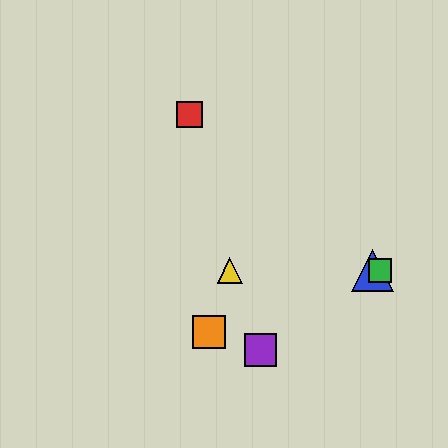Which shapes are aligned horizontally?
The blue triangle, the green square, the yellow triangle are aligned horizontally.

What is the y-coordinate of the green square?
The green square is at y≈270.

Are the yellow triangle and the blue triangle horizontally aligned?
Yes, both are at y≈270.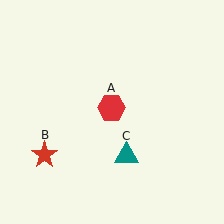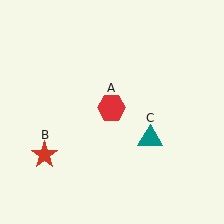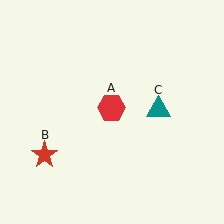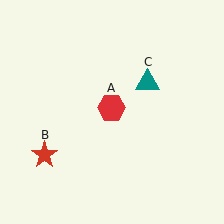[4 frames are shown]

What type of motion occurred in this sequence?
The teal triangle (object C) rotated counterclockwise around the center of the scene.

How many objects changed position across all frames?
1 object changed position: teal triangle (object C).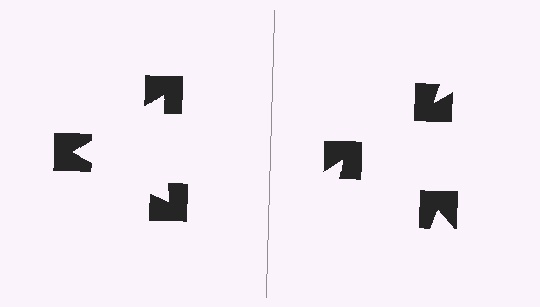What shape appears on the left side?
An illusory triangle.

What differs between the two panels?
The notched squares are positioned identically on both sides; only the wedge orientations differ. On the left they align to a triangle; on the right they are misaligned.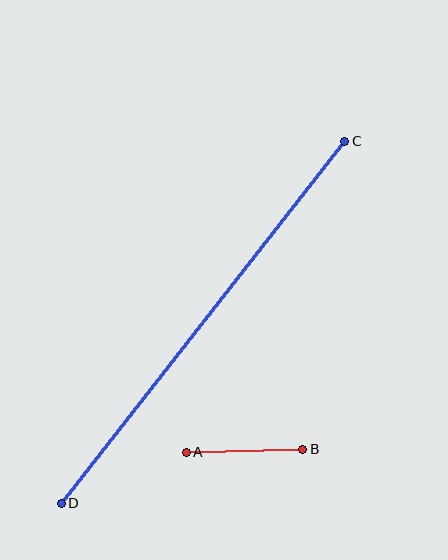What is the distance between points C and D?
The distance is approximately 460 pixels.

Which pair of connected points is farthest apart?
Points C and D are farthest apart.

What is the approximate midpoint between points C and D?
The midpoint is at approximately (203, 322) pixels.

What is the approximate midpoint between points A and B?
The midpoint is at approximately (245, 451) pixels.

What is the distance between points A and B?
The distance is approximately 116 pixels.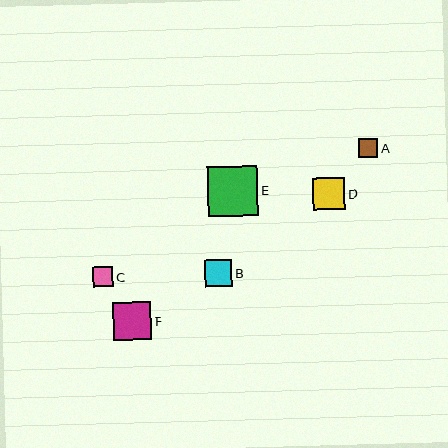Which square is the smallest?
Square A is the smallest with a size of approximately 19 pixels.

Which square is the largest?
Square E is the largest with a size of approximately 50 pixels.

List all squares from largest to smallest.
From largest to smallest: E, F, D, B, C, A.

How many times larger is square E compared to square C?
Square E is approximately 2.5 times the size of square C.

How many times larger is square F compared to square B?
Square F is approximately 1.4 times the size of square B.